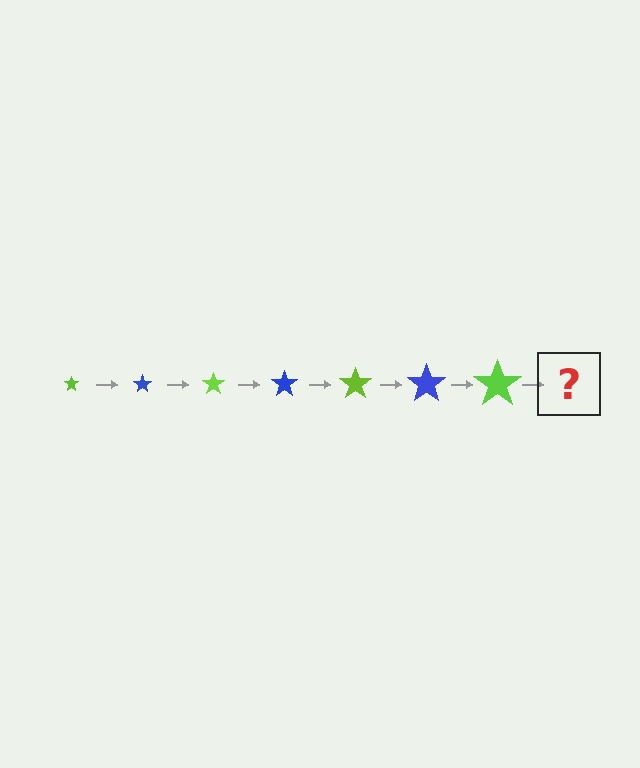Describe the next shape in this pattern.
It should be a blue star, larger than the previous one.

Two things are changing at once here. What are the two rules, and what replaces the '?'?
The two rules are that the star grows larger each step and the color cycles through lime and blue. The '?' should be a blue star, larger than the previous one.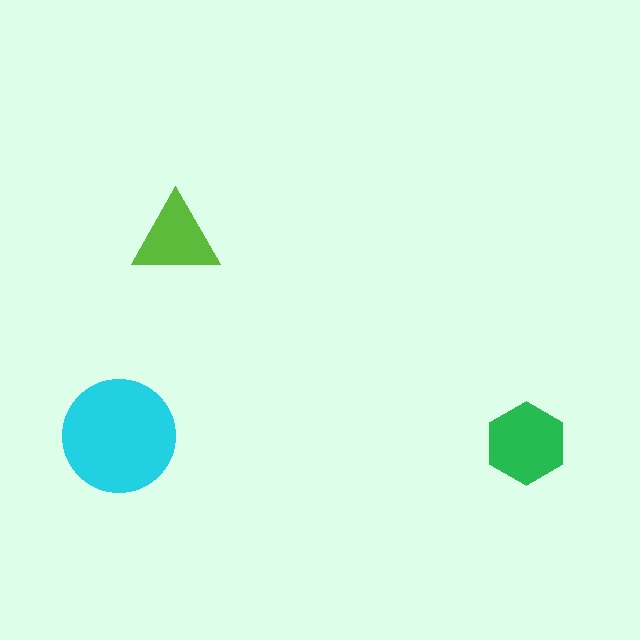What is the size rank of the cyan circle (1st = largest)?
1st.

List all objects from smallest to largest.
The lime triangle, the green hexagon, the cyan circle.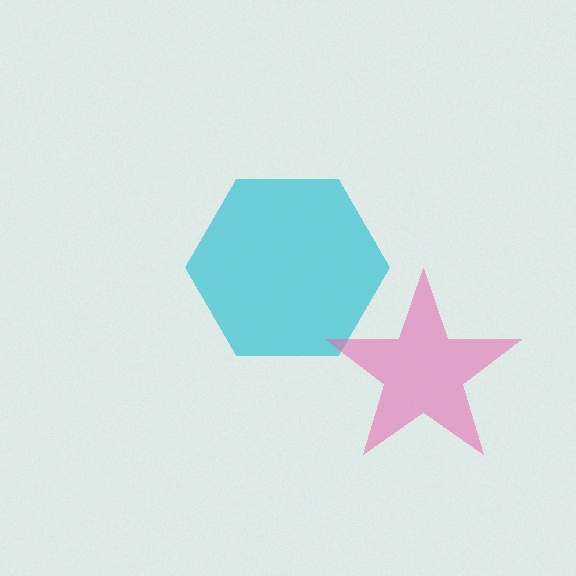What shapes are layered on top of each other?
The layered shapes are: a cyan hexagon, a pink star.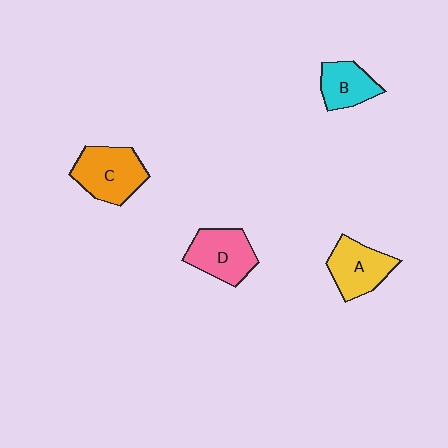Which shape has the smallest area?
Shape B (cyan).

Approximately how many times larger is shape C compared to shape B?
Approximately 1.5 times.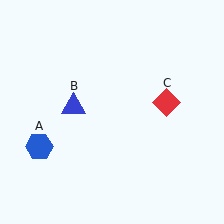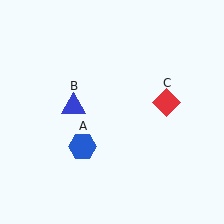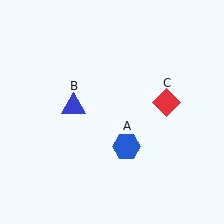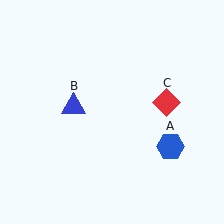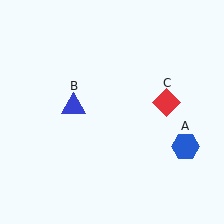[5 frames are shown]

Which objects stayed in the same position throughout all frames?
Blue triangle (object B) and red diamond (object C) remained stationary.